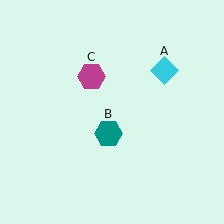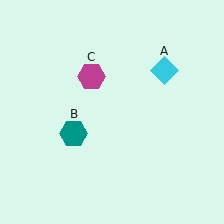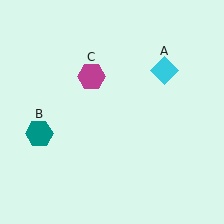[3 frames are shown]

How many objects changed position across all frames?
1 object changed position: teal hexagon (object B).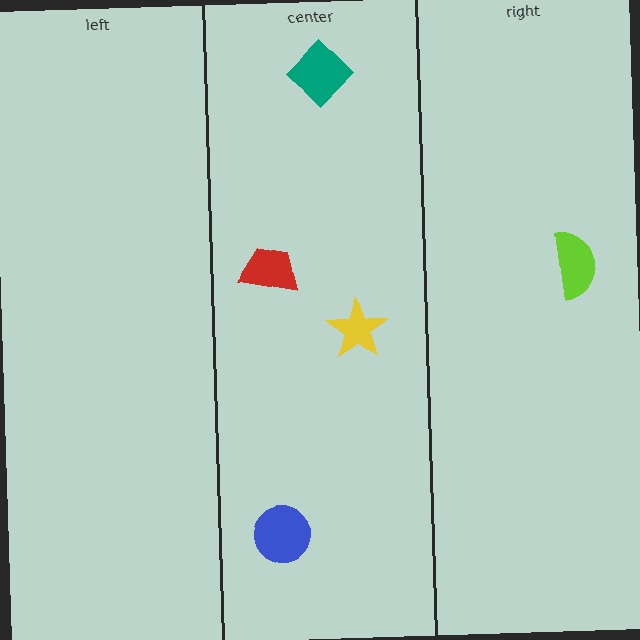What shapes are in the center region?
The red trapezoid, the blue circle, the teal diamond, the yellow star.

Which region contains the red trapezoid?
The center region.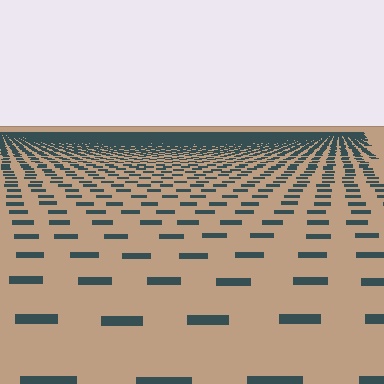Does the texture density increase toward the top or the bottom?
Density increases toward the top.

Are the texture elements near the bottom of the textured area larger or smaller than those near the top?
Larger. Near the bottom, elements are closer to the viewer and appear at a bigger on-screen size.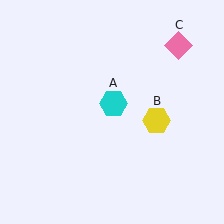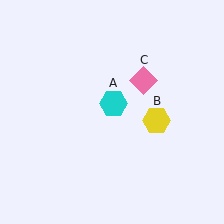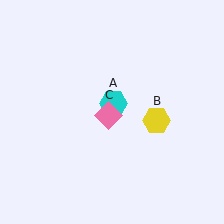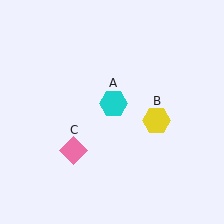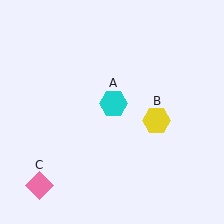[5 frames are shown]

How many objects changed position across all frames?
1 object changed position: pink diamond (object C).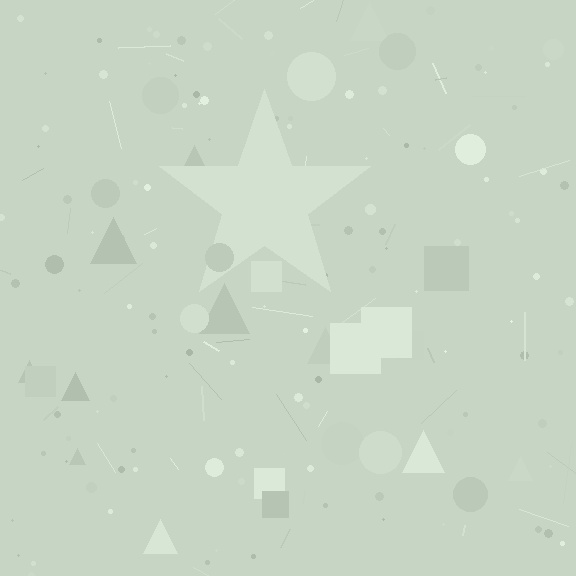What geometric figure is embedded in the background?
A star is embedded in the background.